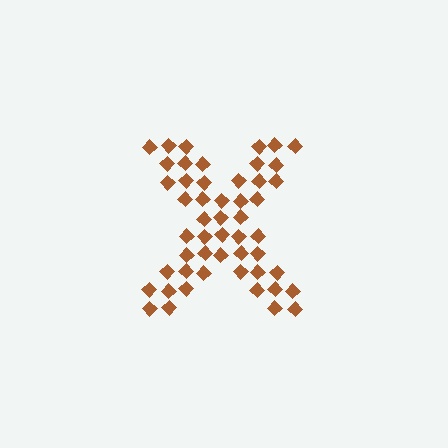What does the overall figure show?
The overall figure shows the letter X.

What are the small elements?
The small elements are diamonds.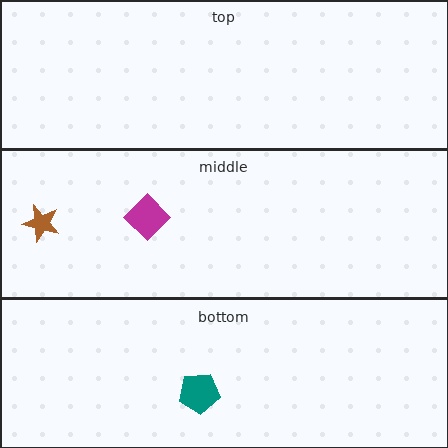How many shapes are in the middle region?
2.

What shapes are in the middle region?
The brown star, the magenta diamond.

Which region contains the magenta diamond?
The middle region.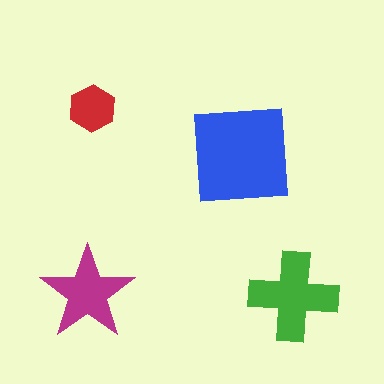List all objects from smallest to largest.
The red hexagon, the magenta star, the green cross, the blue square.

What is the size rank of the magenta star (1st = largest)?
3rd.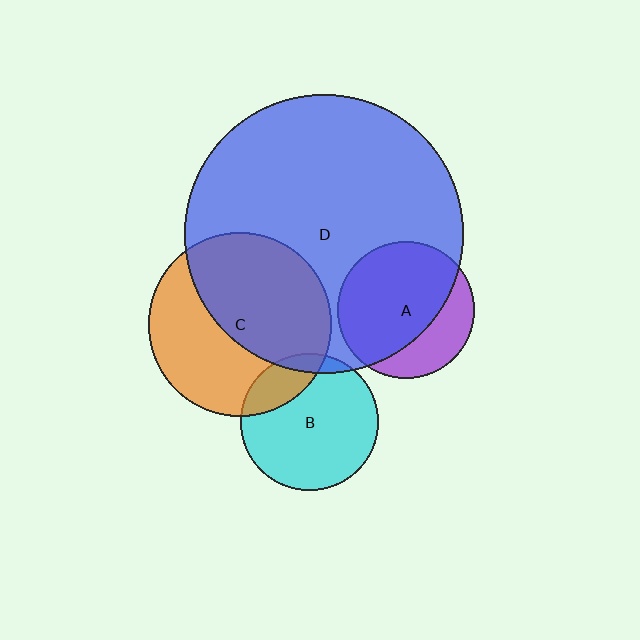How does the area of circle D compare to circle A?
Approximately 4.1 times.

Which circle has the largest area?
Circle D (blue).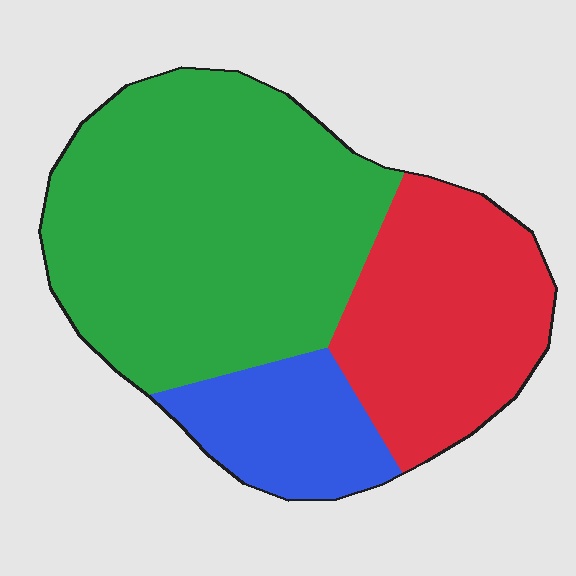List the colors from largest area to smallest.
From largest to smallest: green, red, blue.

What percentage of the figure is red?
Red covers about 30% of the figure.